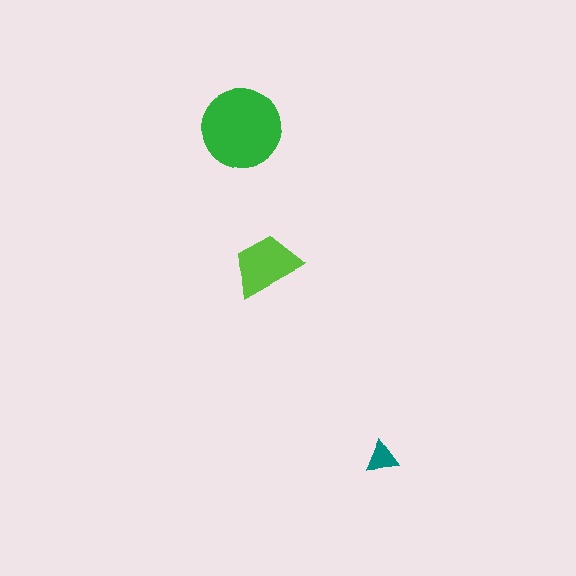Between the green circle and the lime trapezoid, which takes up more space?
The green circle.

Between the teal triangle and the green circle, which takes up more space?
The green circle.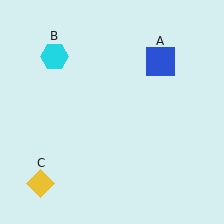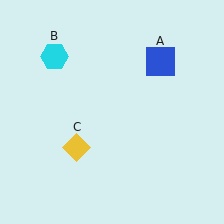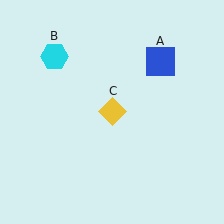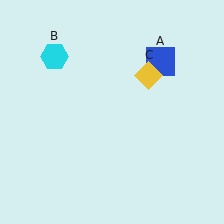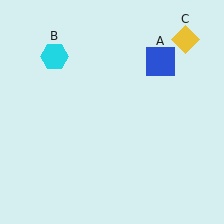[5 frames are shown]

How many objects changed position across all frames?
1 object changed position: yellow diamond (object C).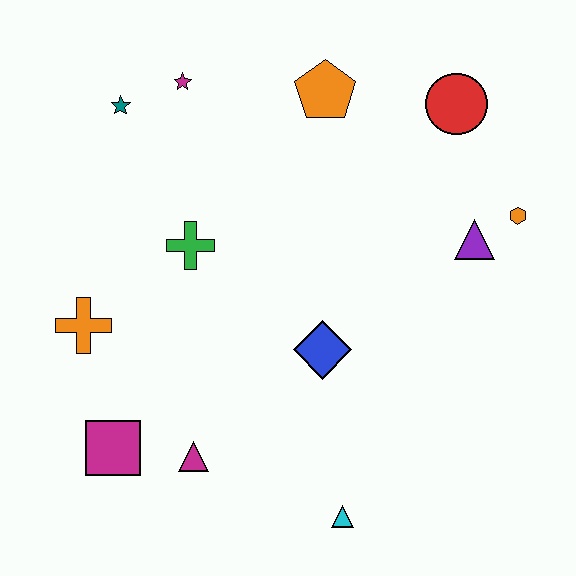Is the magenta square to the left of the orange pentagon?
Yes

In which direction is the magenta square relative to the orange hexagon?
The magenta square is to the left of the orange hexagon.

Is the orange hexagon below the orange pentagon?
Yes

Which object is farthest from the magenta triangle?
The red circle is farthest from the magenta triangle.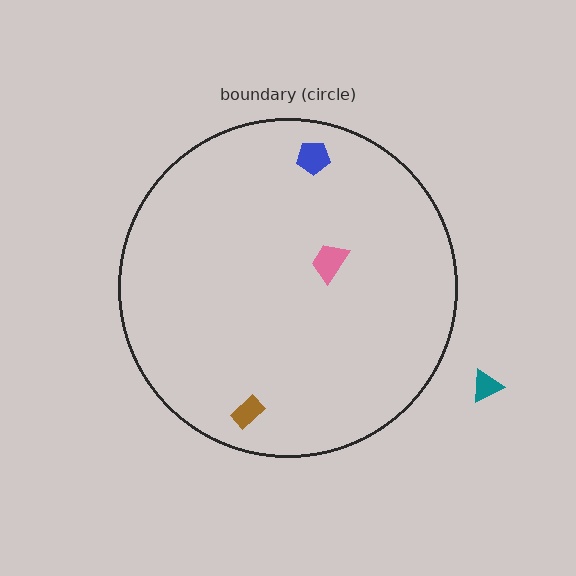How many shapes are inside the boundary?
3 inside, 1 outside.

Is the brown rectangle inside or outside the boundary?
Inside.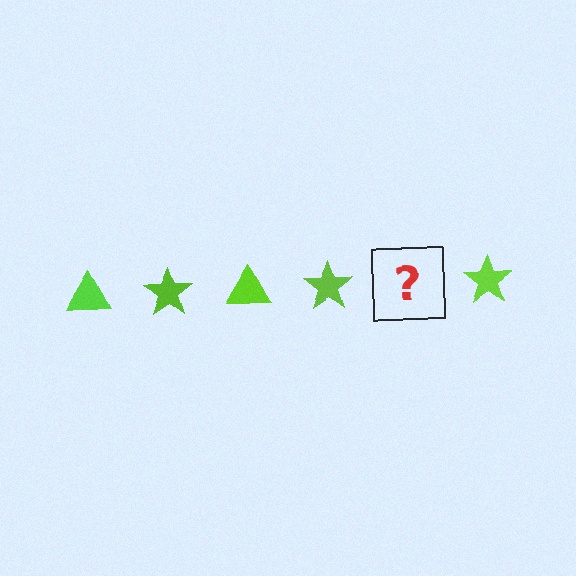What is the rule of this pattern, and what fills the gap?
The rule is that the pattern cycles through triangle, star shapes in lime. The gap should be filled with a lime triangle.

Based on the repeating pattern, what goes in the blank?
The blank should be a lime triangle.